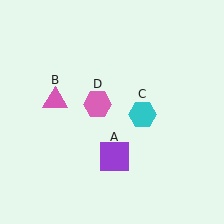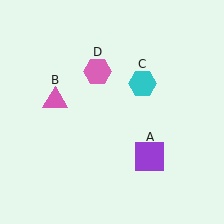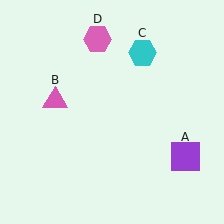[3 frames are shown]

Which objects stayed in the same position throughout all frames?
Pink triangle (object B) remained stationary.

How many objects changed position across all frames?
3 objects changed position: purple square (object A), cyan hexagon (object C), pink hexagon (object D).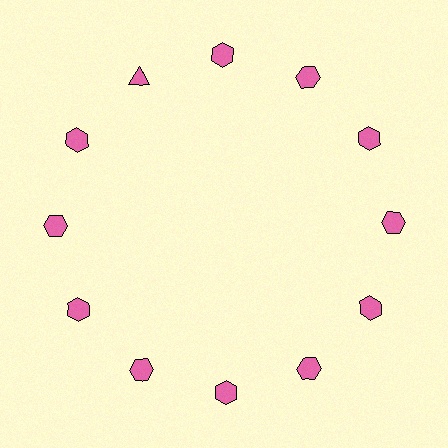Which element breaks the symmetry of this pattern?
The pink triangle at roughly the 11 o'clock position breaks the symmetry. All other shapes are pink hexagons.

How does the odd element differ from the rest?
It has a different shape: triangle instead of hexagon.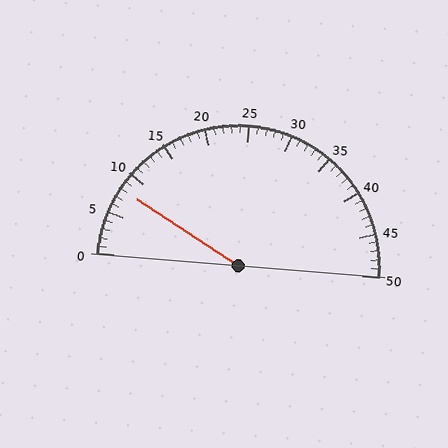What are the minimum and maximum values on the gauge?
The gauge ranges from 0 to 50.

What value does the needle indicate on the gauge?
The needle indicates approximately 8.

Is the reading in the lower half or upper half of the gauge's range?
The reading is in the lower half of the range (0 to 50).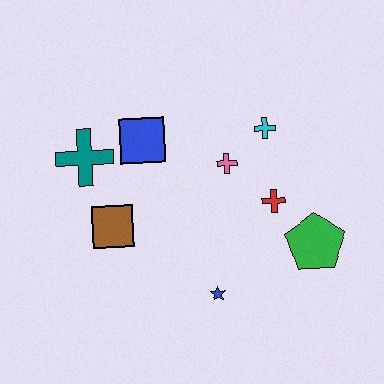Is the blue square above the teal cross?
Yes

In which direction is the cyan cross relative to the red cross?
The cyan cross is above the red cross.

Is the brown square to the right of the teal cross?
Yes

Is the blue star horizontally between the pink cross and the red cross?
No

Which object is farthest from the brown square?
The green pentagon is farthest from the brown square.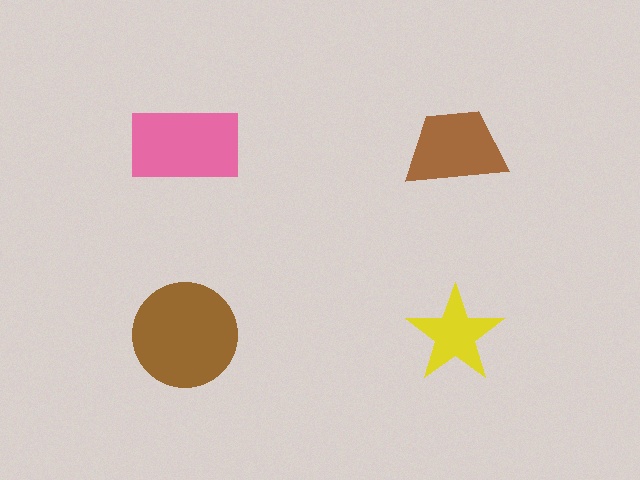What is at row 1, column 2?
A brown trapezoid.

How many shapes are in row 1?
2 shapes.